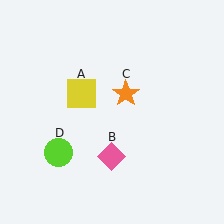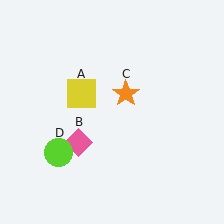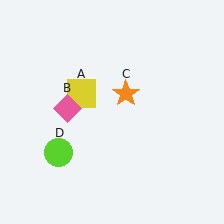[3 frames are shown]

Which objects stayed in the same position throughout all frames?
Yellow square (object A) and orange star (object C) and lime circle (object D) remained stationary.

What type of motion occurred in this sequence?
The pink diamond (object B) rotated clockwise around the center of the scene.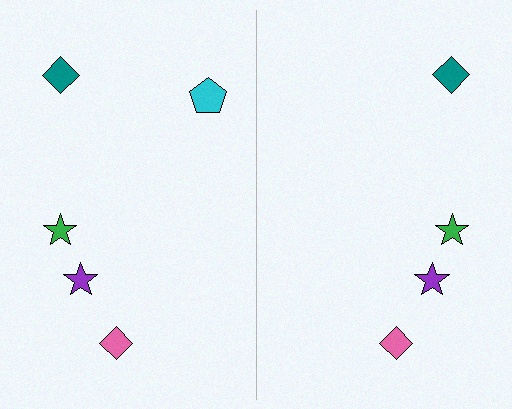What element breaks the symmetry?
A cyan pentagon is missing from the right side.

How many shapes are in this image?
There are 9 shapes in this image.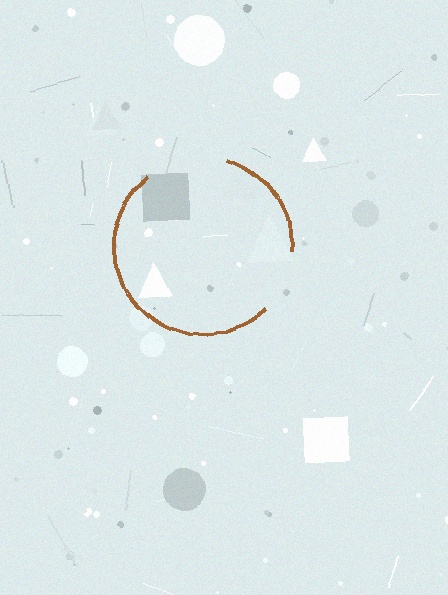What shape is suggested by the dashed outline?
The dashed outline suggests a circle.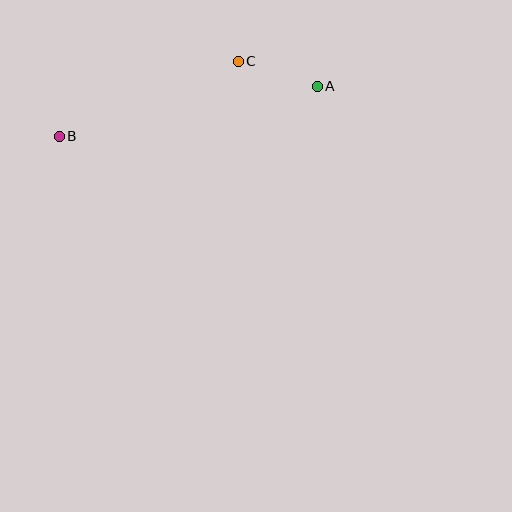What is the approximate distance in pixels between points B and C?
The distance between B and C is approximately 194 pixels.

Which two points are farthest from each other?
Points A and B are farthest from each other.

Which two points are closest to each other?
Points A and C are closest to each other.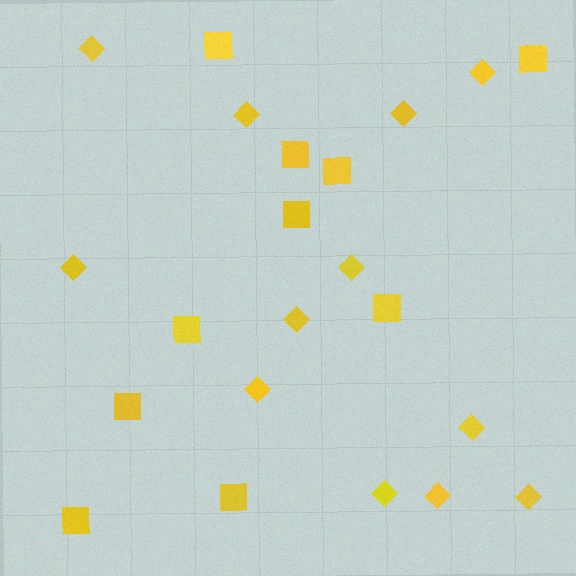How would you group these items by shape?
There are 2 groups: one group of squares (10) and one group of diamonds (12).